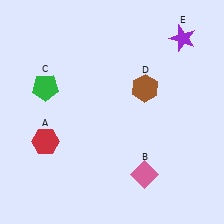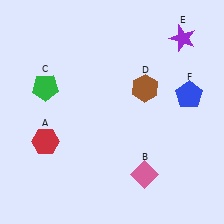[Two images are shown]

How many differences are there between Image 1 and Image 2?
There is 1 difference between the two images.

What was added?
A blue pentagon (F) was added in Image 2.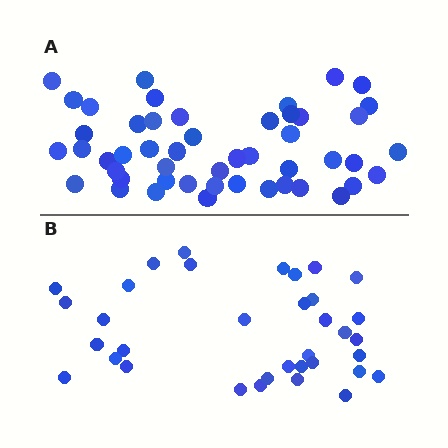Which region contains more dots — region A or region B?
Region A (the top region) has more dots.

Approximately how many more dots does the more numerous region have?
Region A has approximately 15 more dots than region B.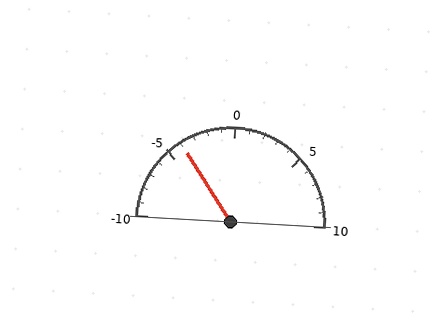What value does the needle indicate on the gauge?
The needle indicates approximately -4.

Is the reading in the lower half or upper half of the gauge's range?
The reading is in the lower half of the range (-10 to 10).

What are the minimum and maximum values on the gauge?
The gauge ranges from -10 to 10.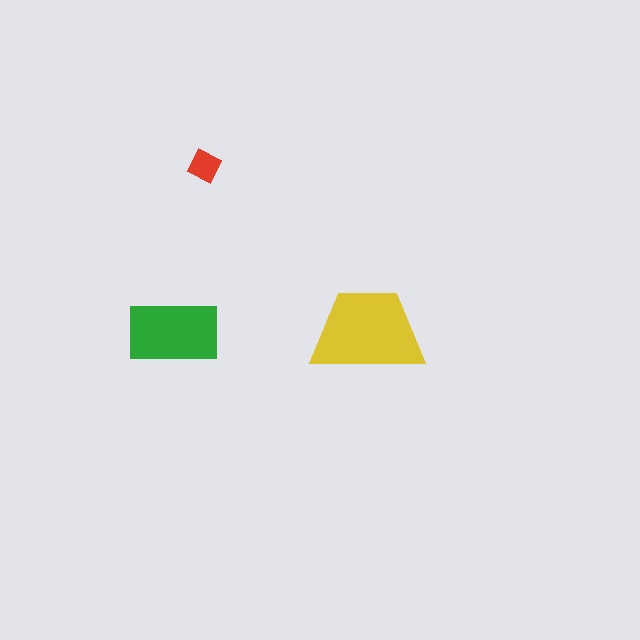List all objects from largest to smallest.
The yellow trapezoid, the green rectangle, the red diamond.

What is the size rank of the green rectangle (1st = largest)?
2nd.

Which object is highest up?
The red diamond is topmost.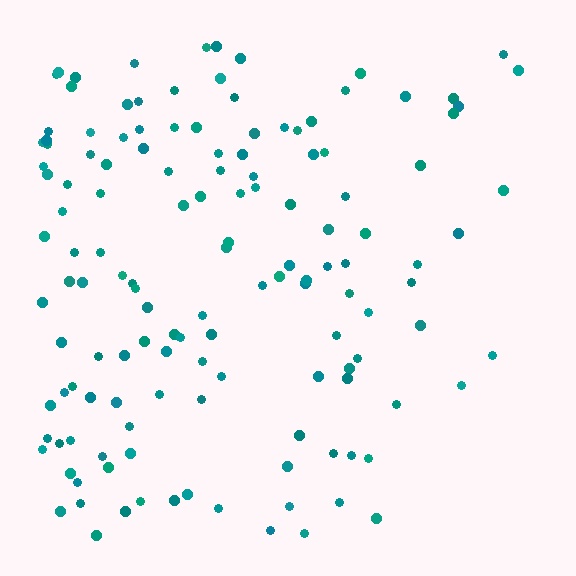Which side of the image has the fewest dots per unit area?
The right.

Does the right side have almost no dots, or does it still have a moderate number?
Still a moderate number, just noticeably fewer than the left.